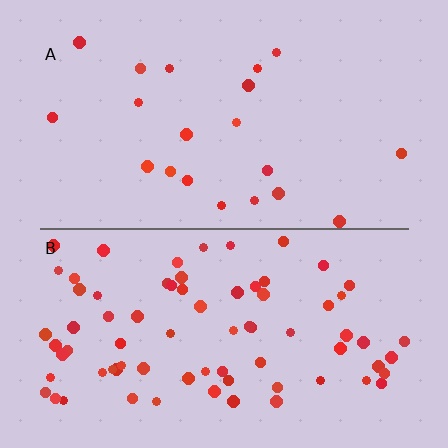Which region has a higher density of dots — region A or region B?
B (the bottom).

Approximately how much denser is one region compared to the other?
Approximately 3.7× — region B over region A.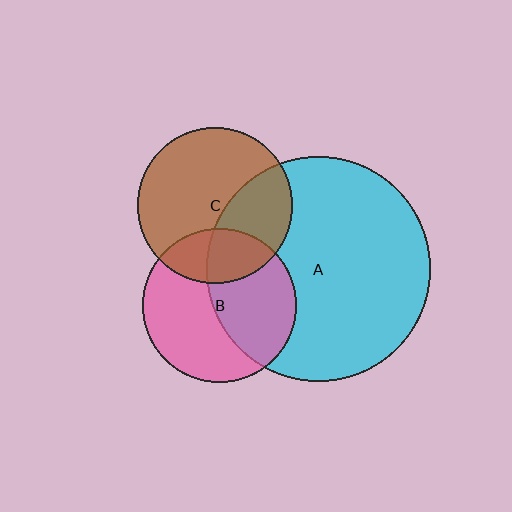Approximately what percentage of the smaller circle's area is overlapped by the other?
Approximately 35%.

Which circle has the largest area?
Circle A (cyan).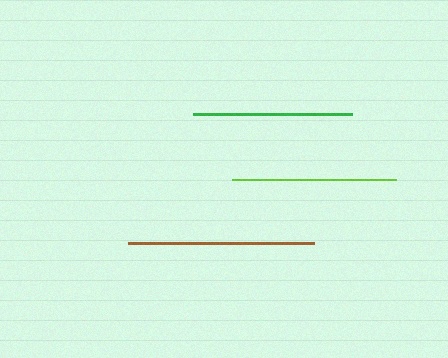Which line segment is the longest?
The brown line is the longest at approximately 185 pixels.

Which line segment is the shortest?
The green line is the shortest at approximately 159 pixels.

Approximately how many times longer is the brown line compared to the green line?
The brown line is approximately 1.2 times the length of the green line.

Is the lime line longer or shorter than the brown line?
The brown line is longer than the lime line.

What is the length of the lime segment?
The lime segment is approximately 164 pixels long.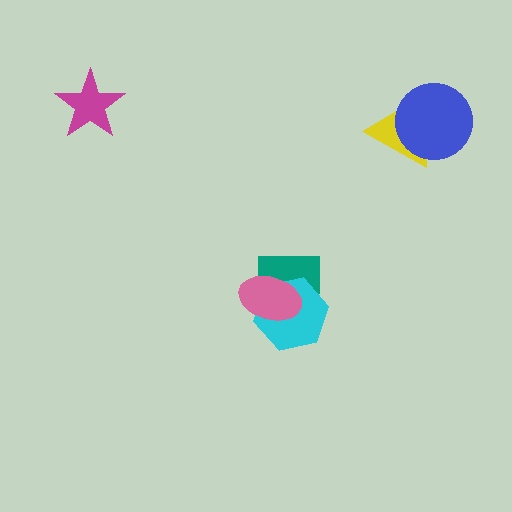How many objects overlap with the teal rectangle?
2 objects overlap with the teal rectangle.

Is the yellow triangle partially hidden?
Yes, it is partially covered by another shape.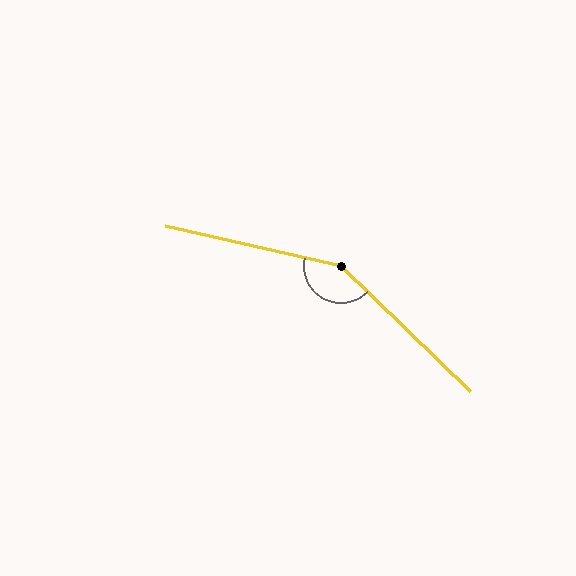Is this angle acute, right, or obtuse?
It is obtuse.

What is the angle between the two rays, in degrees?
Approximately 149 degrees.